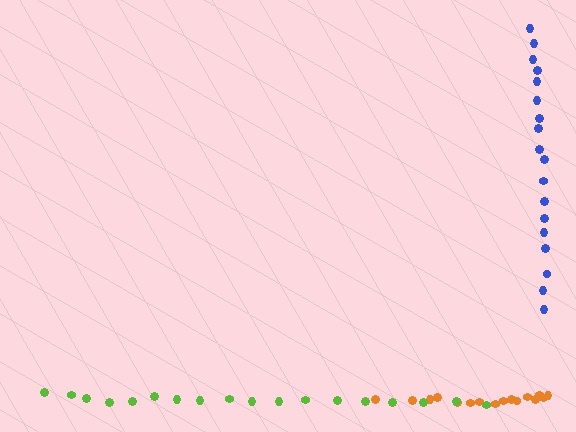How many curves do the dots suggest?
There are 3 distinct paths.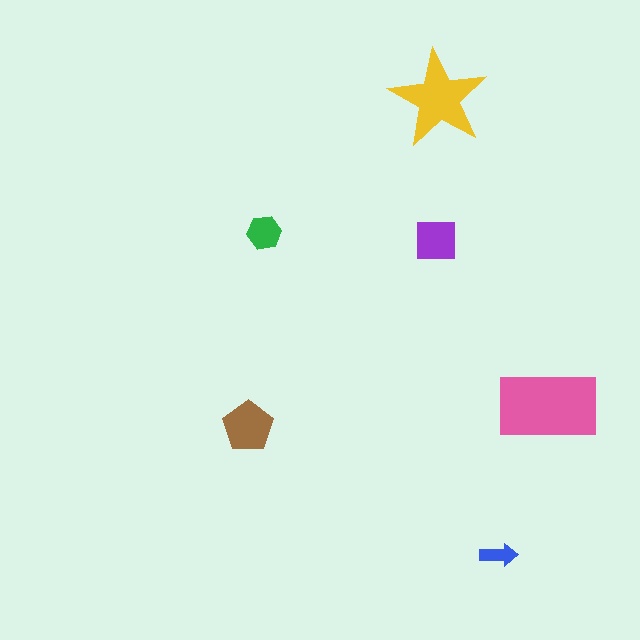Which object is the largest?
The pink rectangle.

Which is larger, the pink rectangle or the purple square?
The pink rectangle.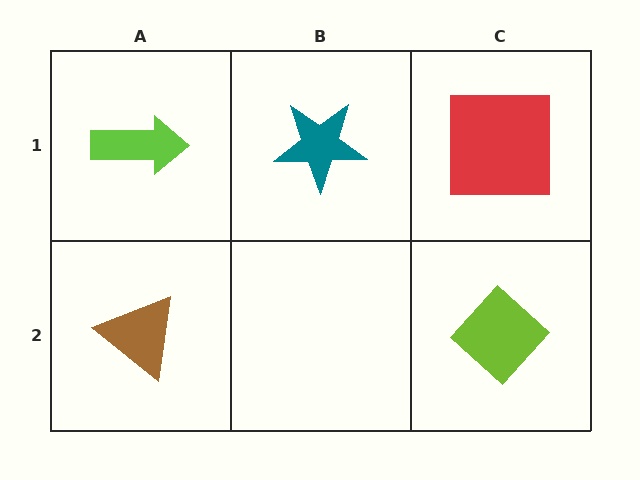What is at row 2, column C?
A lime diamond.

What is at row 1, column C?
A red square.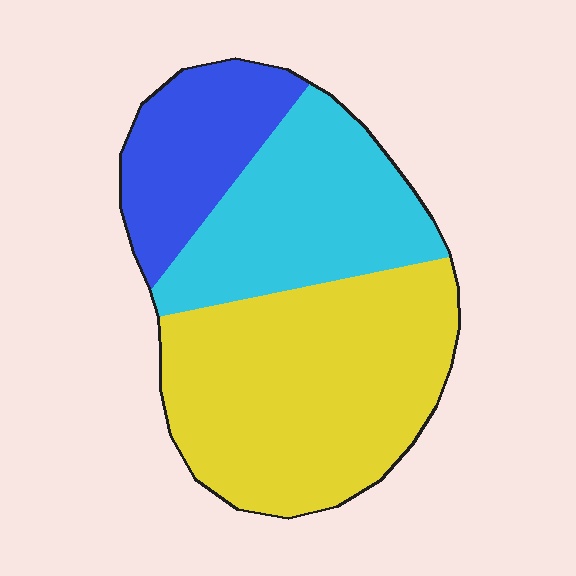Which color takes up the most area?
Yellow, at roughly 50%.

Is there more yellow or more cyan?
Yellow.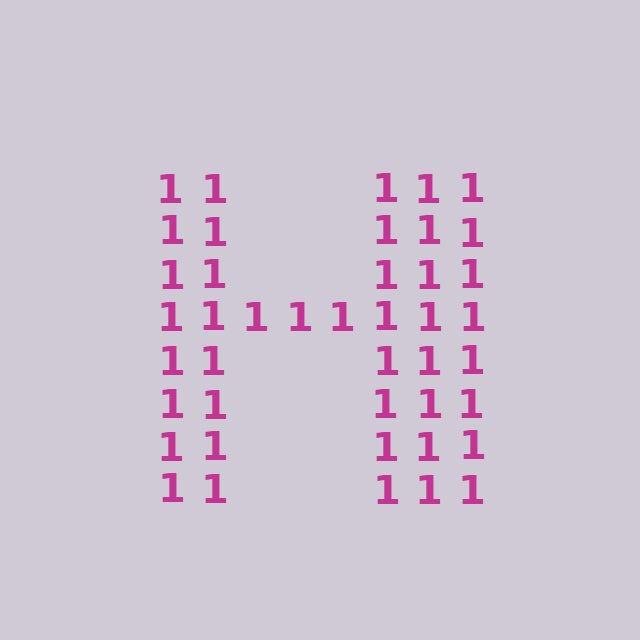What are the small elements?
The small elements are digit 1's.